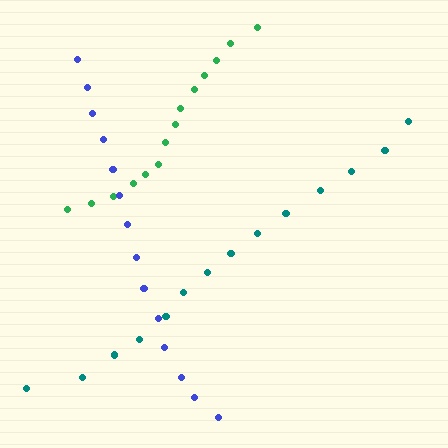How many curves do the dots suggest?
There are 3 distinct paths.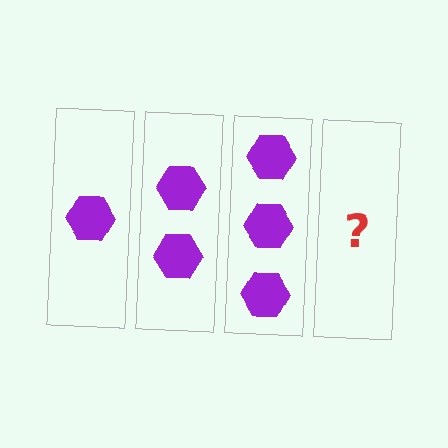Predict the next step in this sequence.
The next step is 4 hexagons.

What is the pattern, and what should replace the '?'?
The pattern is that each step adds one more hexagon. The '?' should be 4 hexagons.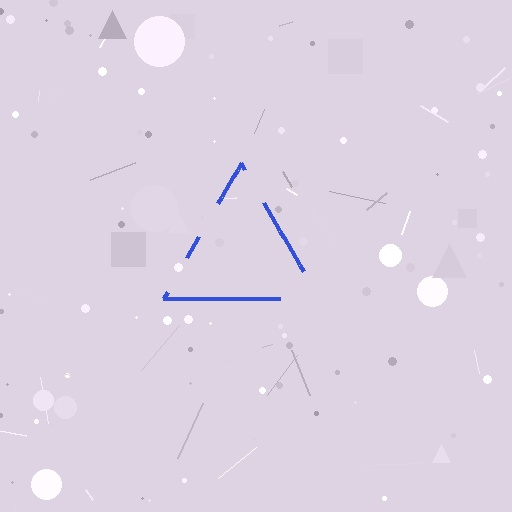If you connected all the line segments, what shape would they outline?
They would outline a triangle.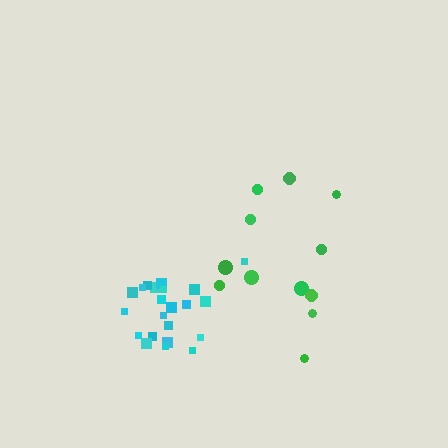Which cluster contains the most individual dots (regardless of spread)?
Cyan (22).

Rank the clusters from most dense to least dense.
cyan, green.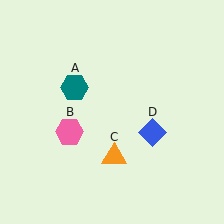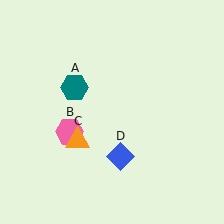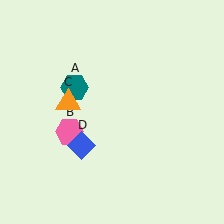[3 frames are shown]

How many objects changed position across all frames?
2 objects changed position: orange triangle (object C), blue diamond (object D).